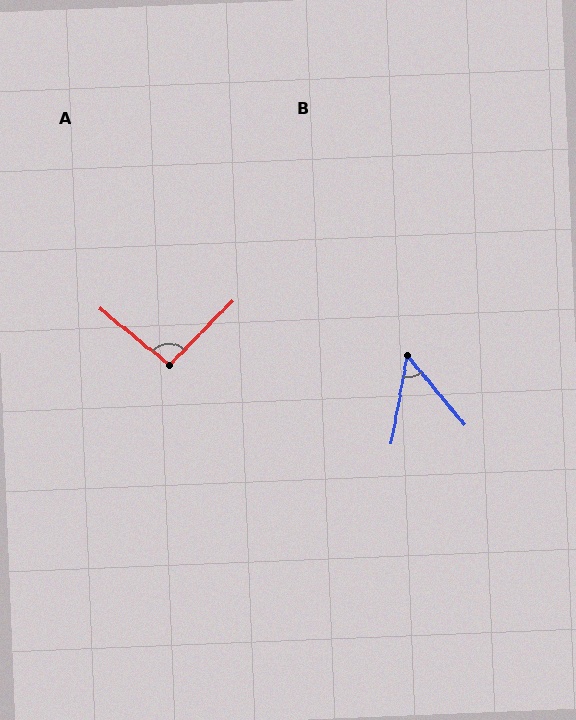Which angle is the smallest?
B, at approximately 50 degrees.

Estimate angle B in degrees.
Approximately 50 degrees.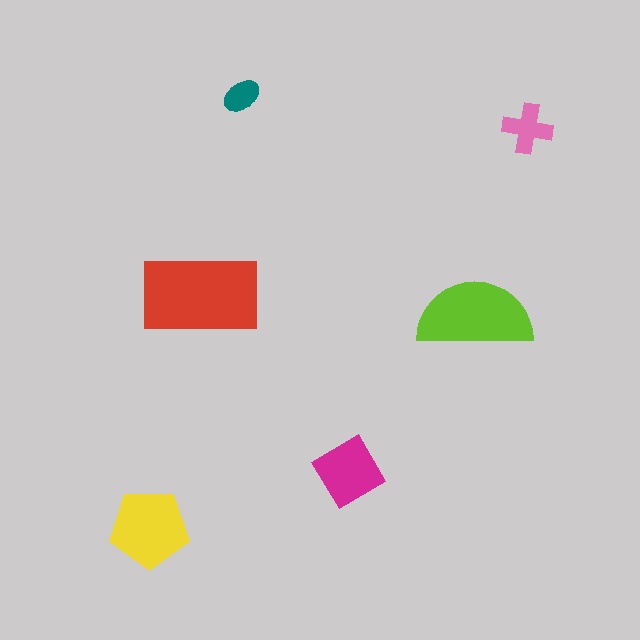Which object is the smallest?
The teal ellipse.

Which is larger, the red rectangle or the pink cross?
The red rectangle.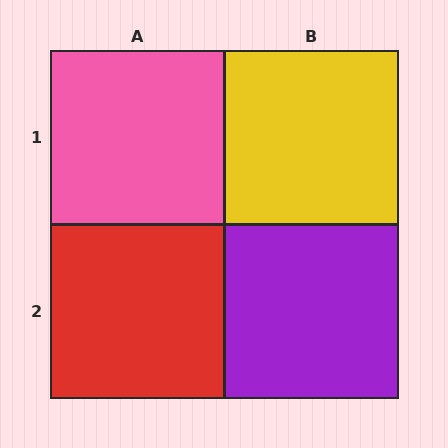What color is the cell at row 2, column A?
Red.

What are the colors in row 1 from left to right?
Pink, yellow.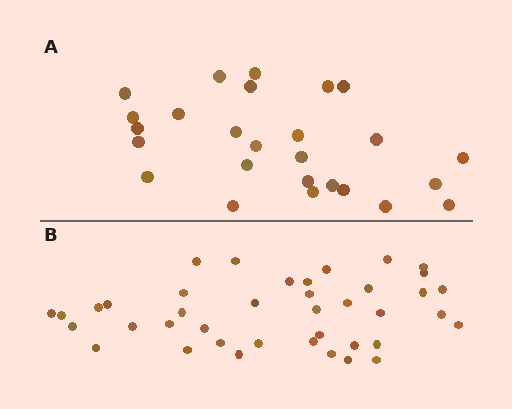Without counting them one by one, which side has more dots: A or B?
Region B (the bottom region) has more dots.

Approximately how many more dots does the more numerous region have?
Region B has approximately 15 more dots than region A.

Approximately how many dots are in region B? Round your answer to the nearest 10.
About 40 dots.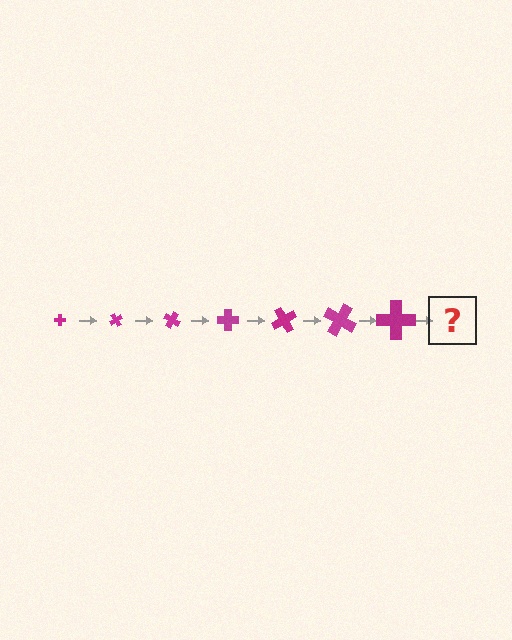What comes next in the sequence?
The next element should be a cross, larger than the previous one and rotated 420 degrees from the start.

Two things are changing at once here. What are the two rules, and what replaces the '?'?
The two rules are that the cross grows larger each step and it rotates 60 degrees each step. The '?' should be a cross, larger than the previous one and rotated 420 degrees from the start.